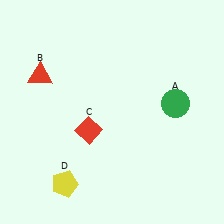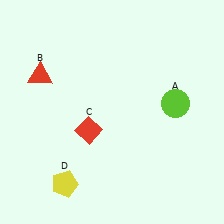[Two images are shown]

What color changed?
The circle (A) changed from green in Image 1 to lime in Image 2.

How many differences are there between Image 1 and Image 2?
There is 1 difference between the two images.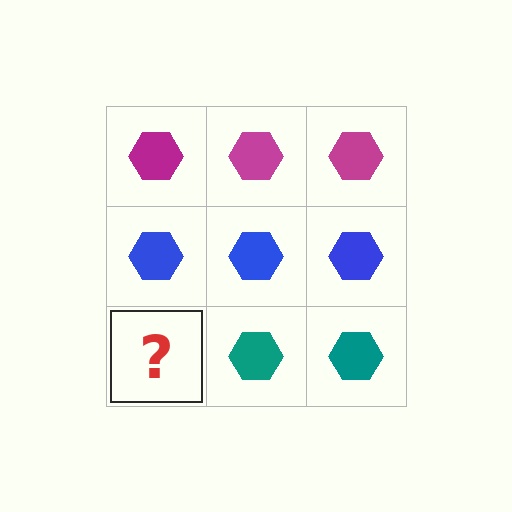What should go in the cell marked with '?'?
The missing cell should contain a teal hexagon.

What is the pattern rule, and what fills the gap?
The rule is that each row has a consistent color. The gap should be filled with a teal hexagon.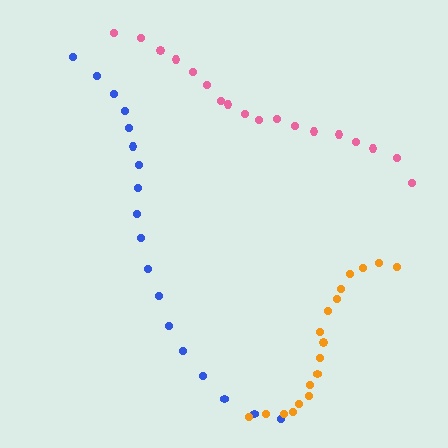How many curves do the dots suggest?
There are 3 distinct paths.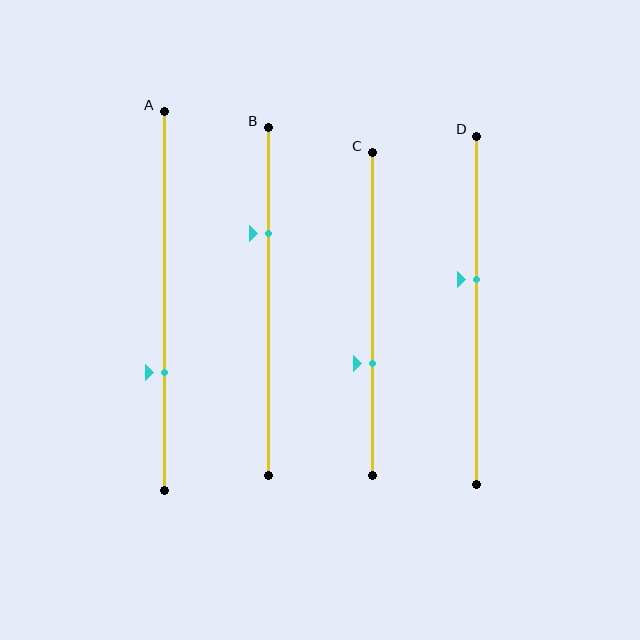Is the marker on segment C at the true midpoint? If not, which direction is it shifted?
No, the marker on segment C is shifted downward by about 15% of the segment length.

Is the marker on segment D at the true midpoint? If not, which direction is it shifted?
No, the marker on segment D is shifted upward by about 9% of the segment length.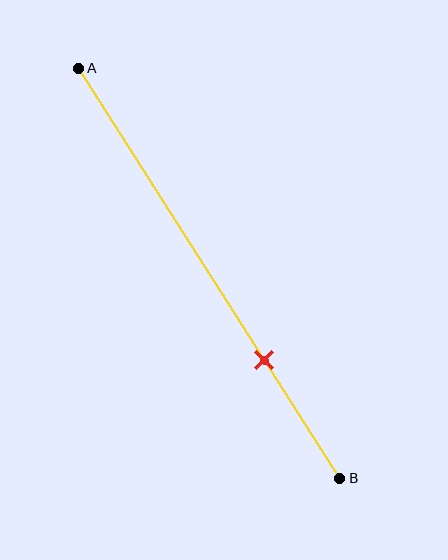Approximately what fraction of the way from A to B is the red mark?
The red mark is approximately 70% of the way from A to B.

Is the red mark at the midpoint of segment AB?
No, the mark is at about 70% from A, not at the 50% midpoint.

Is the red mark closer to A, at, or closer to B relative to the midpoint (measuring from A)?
The red mark is closer to point B than the midpoint of segment AB.